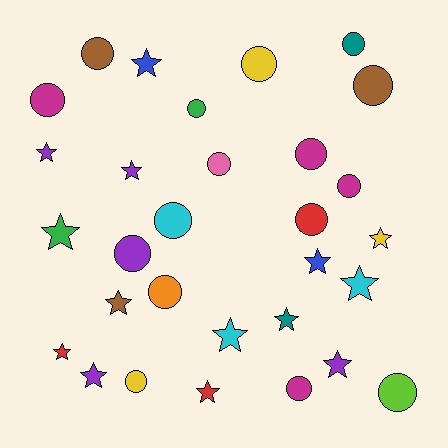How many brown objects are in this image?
There are 3 brown objects.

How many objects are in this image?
There are 30 objects.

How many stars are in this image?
There are 14 stars.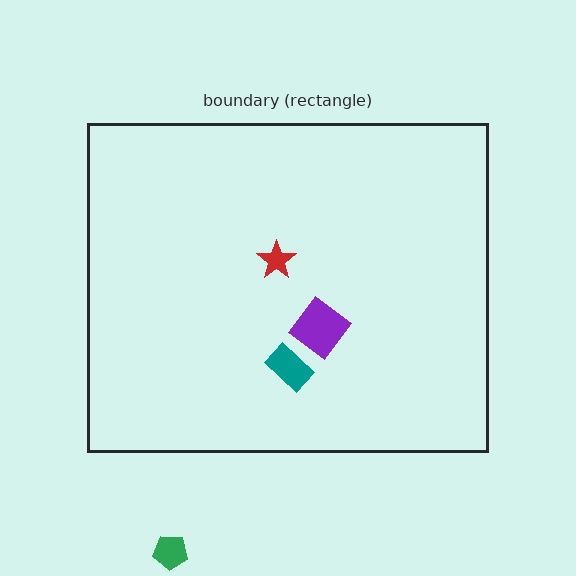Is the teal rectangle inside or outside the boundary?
Inside.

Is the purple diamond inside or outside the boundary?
Inside.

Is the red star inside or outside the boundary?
Inside.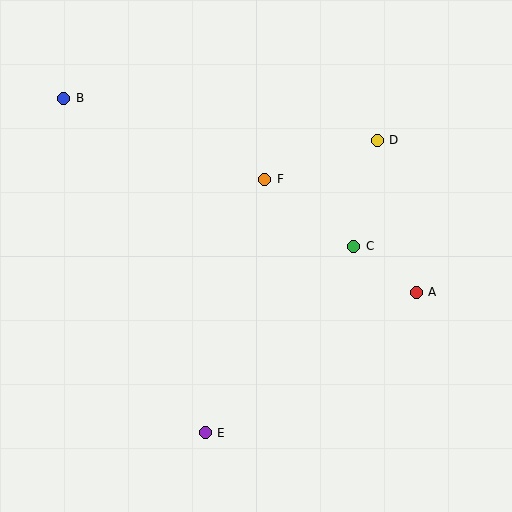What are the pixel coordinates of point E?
Point E is at (205, 433).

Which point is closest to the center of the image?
Point F at (265, 179) is closest to the center.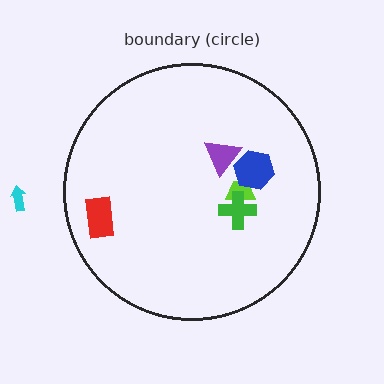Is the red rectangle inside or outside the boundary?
Inside.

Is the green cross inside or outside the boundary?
Inside.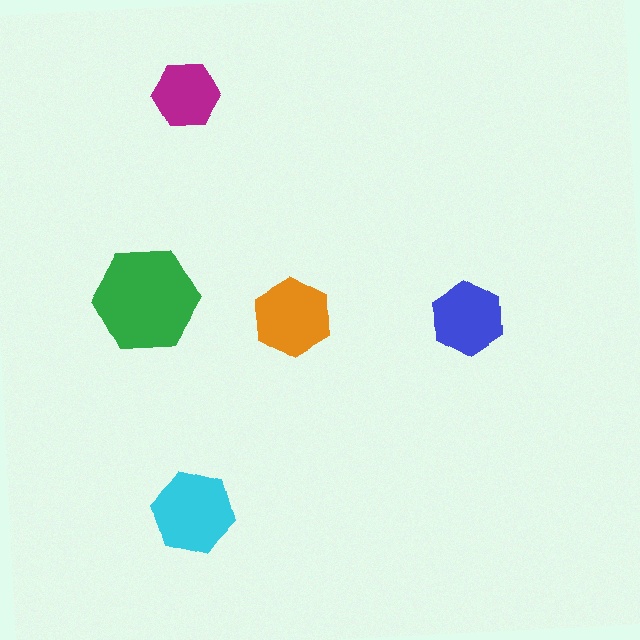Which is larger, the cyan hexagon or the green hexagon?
The green one.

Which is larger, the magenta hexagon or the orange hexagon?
The orange one.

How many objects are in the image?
There are 5 objects in the image.